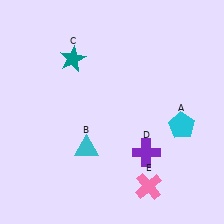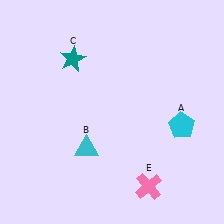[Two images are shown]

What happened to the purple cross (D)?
The purple cross (D) was removed in Image 2. It was in the bottom-right area of Image 1.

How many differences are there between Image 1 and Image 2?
There is 1 difference between the two images.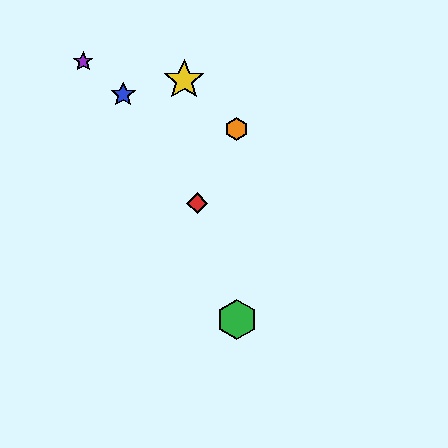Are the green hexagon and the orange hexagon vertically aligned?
Yes, both are at x≈237.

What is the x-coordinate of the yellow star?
The yellow star is at x≈184.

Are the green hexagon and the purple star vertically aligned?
No, the green hexagon is at x≈237 and the purple star is at x≈83.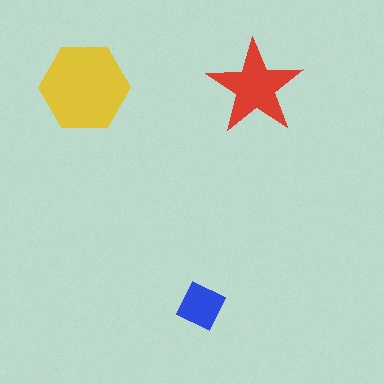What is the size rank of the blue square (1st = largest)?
3rd.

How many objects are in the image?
There are 3 objects in the image.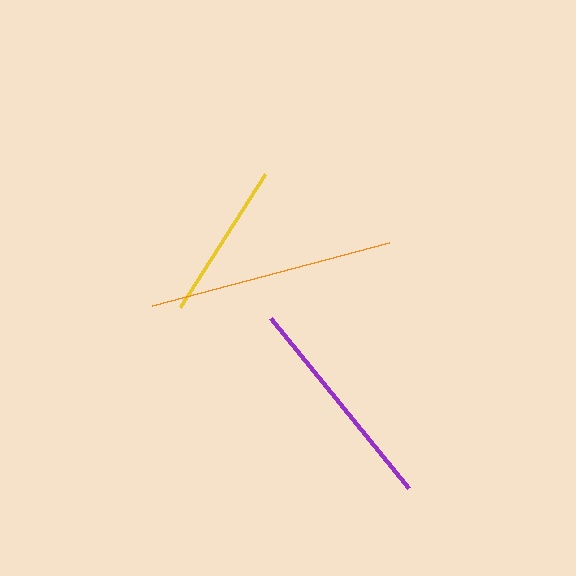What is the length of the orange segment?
The orange segment is approximately 246 pixels long.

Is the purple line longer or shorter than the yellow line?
The purple line is longer than the yellow line.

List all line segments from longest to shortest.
From longest to shortest: orange, purple, yellow.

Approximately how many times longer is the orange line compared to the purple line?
The orange line is approximately 1.1 times the length of the purple line.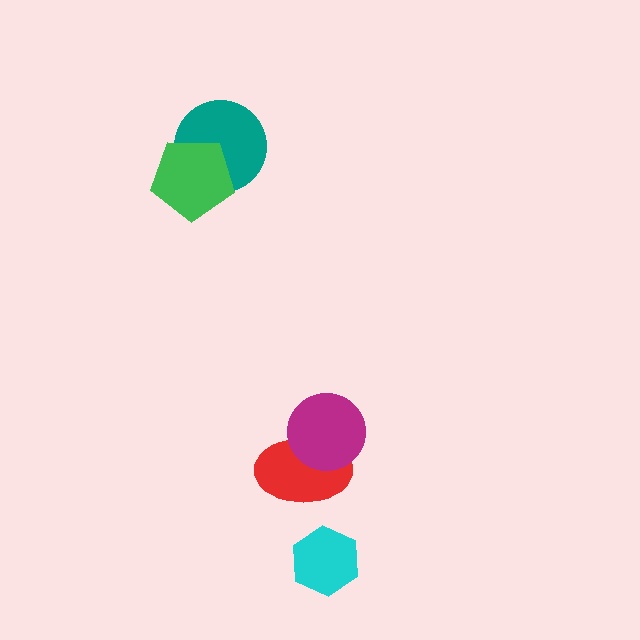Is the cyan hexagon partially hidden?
No, no other shape covers it.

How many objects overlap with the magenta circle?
1 object overlaps with the magenta circle.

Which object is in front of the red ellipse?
The magenta circle is in front of the red ellipse.